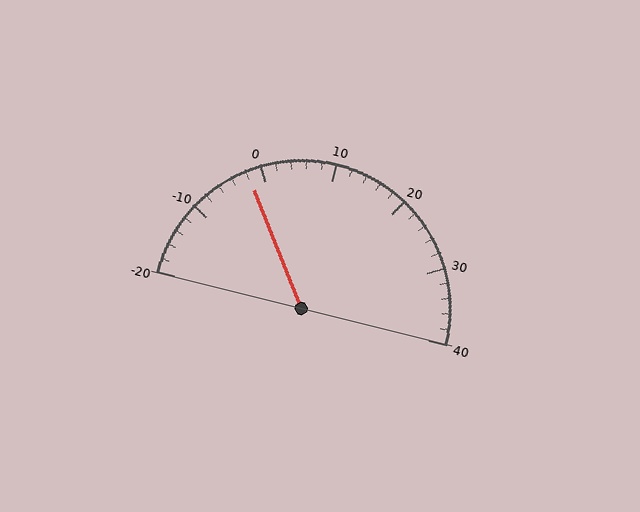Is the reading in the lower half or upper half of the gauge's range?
The reading is in the lower half of the range (-20 to 40).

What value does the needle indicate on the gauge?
The needle indicates approximately -2.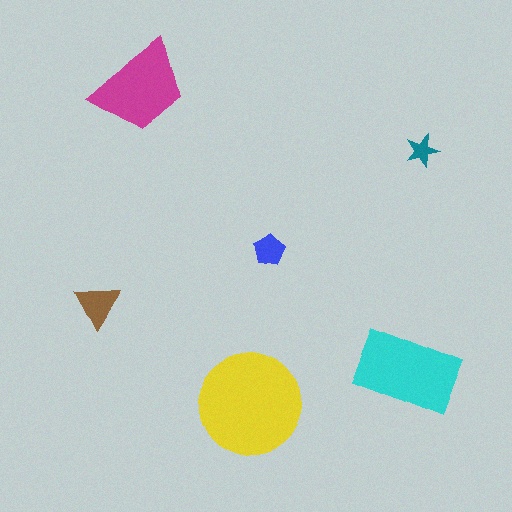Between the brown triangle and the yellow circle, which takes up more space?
The yellow circle.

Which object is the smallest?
The teal star.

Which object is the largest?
The yellow circle.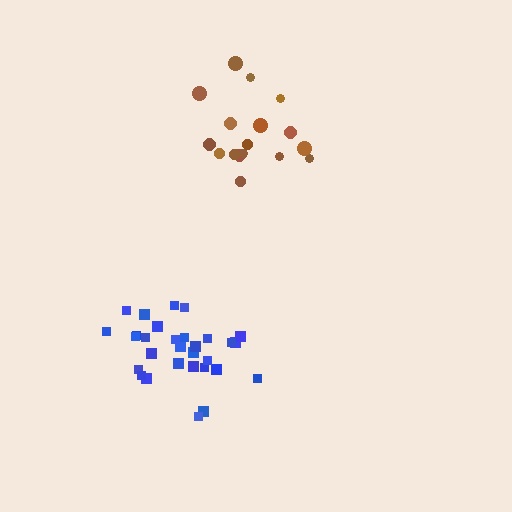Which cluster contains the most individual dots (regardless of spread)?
Blue (30).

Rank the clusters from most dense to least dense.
blue, brown.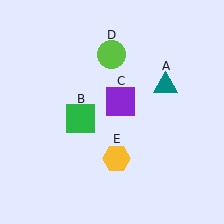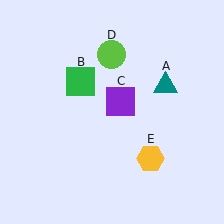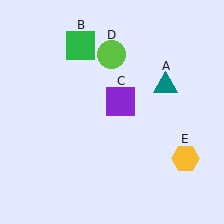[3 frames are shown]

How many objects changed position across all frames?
2 objects changed position: green square (object B), yellow hexagon (object E).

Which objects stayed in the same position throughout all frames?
Teal triangle (object A) and purple square (object C) and lime circle (object D) remained stationary.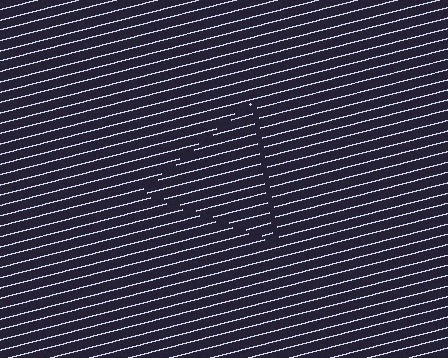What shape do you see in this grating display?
An illusory triangle. The interior of the shape contains the same grating, shifted by half a period — the contour is defined by the phase discontinuity where line-ends from the inner and outer gratings abut.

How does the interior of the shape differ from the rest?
The interior of the shape contains the same grating, shifted by half a period — the contour is defined by the phase discontinuity where line-ends from the inner and outer gratings abut.